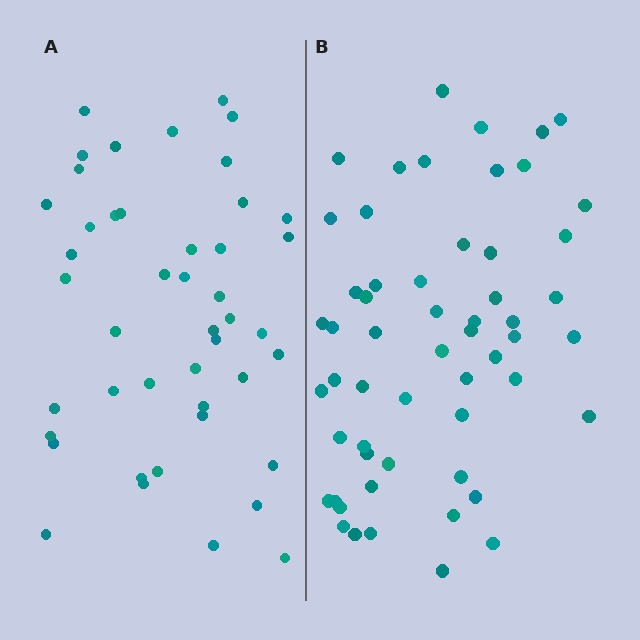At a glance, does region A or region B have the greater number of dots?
Region B (the right region) has more dots.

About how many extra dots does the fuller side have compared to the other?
Region B has roughly 12 or so more dots than region A.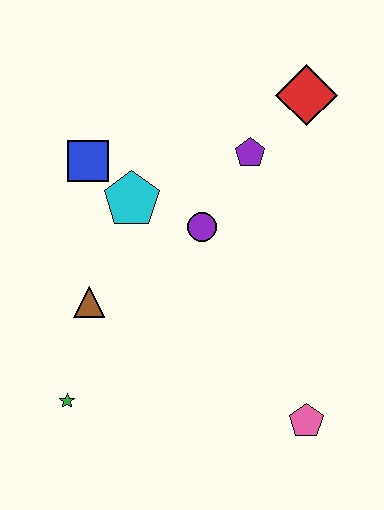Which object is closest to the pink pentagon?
The purple circle is closest to the pink pentagon.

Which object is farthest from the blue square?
The pink pentagon is farthest from the blue square.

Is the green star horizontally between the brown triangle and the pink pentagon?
No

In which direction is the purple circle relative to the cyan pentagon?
The purple circle is to the right of the cyan pentagon.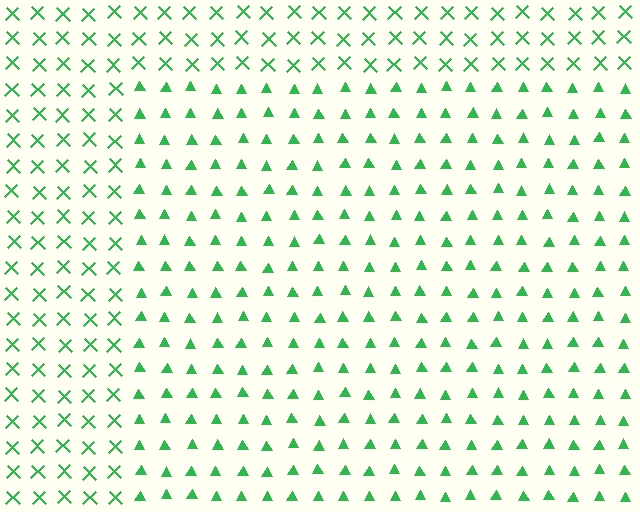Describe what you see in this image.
The image is filled with small green elements arranged in a uniform grid. A rectangle-shaped region contains triangles, while the surrounding area contains X marks. The boundary is defined purely by the change in element shape.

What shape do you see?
I see a rectangle.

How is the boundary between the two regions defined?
The boundary is defined by a change in element shape: triangles inside vs. X marks outside. All elements share the same color and spacing.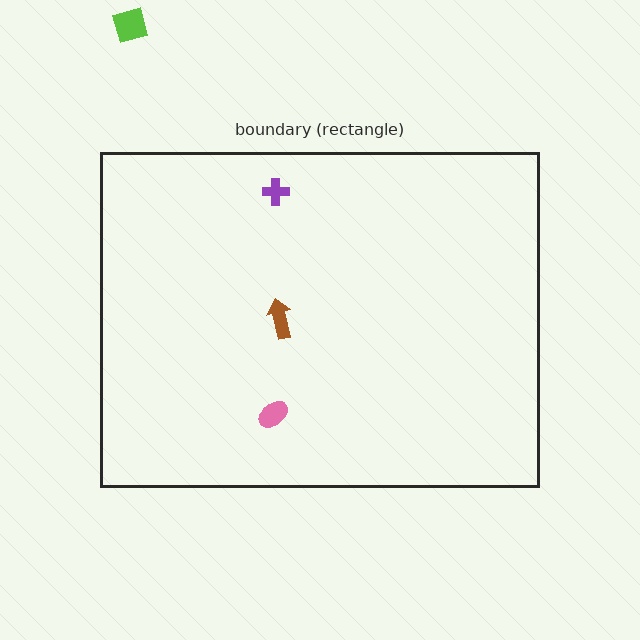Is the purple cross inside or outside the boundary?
Inside.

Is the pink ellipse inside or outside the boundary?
Inside.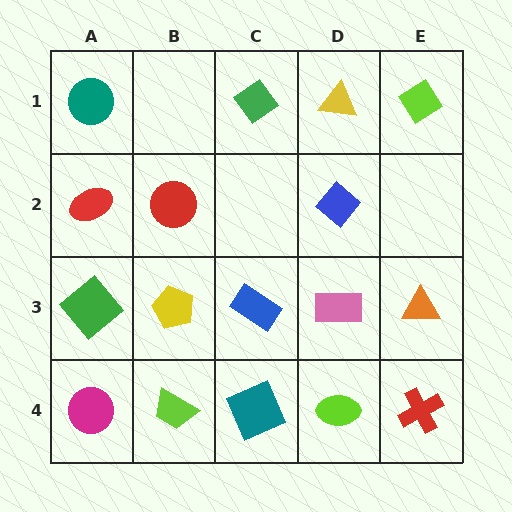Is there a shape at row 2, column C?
No, that cell is empty.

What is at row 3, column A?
A green diamond.